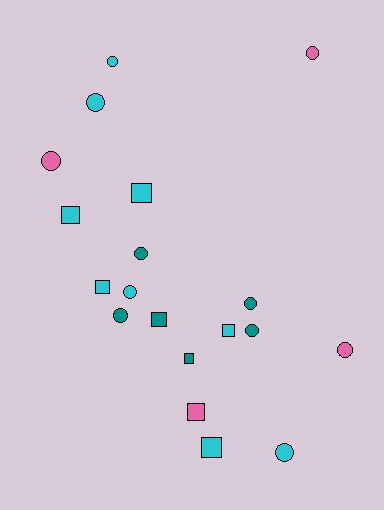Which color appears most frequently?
Cyan, with 9 objects.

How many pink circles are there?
There are 3 pink circles.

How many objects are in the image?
There are 19 objects.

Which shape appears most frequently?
Circle, with 11 objects.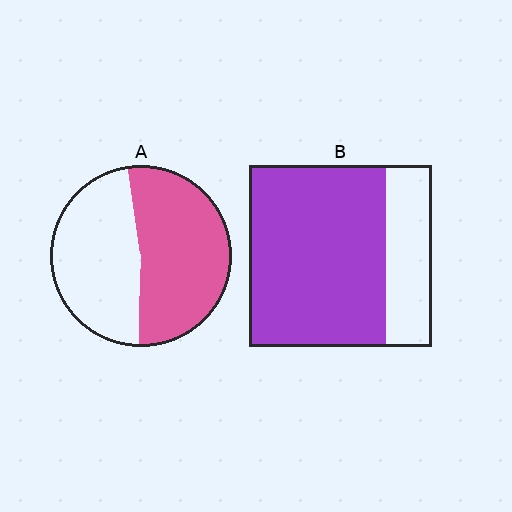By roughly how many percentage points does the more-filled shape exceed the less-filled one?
By roughly 20 percentage points (B over A).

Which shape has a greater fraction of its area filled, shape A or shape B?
Shape B.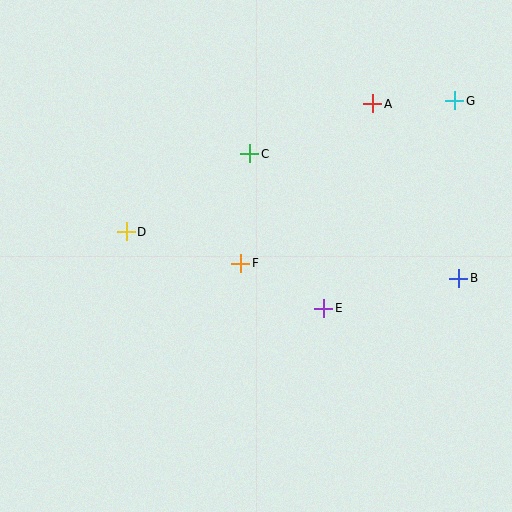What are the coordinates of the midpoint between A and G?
The midpoint between A and G is at (414, 102).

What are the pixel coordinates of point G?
Point G is at (455, 101).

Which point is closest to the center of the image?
Point F at (241, 263) is closest to the center.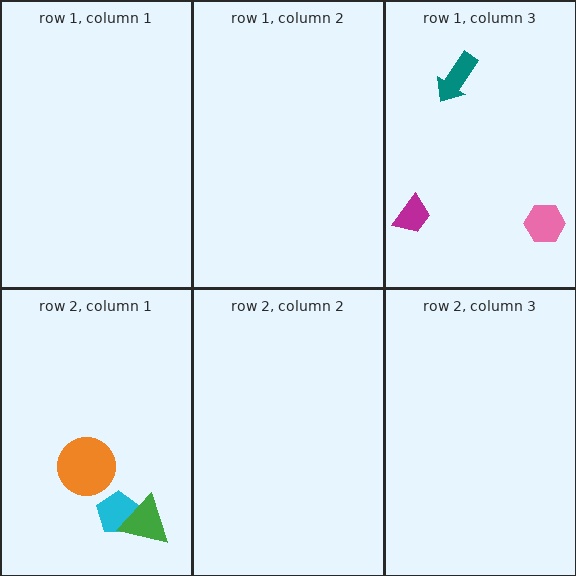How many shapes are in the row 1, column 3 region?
3.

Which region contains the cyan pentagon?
The row 2, column 1 region.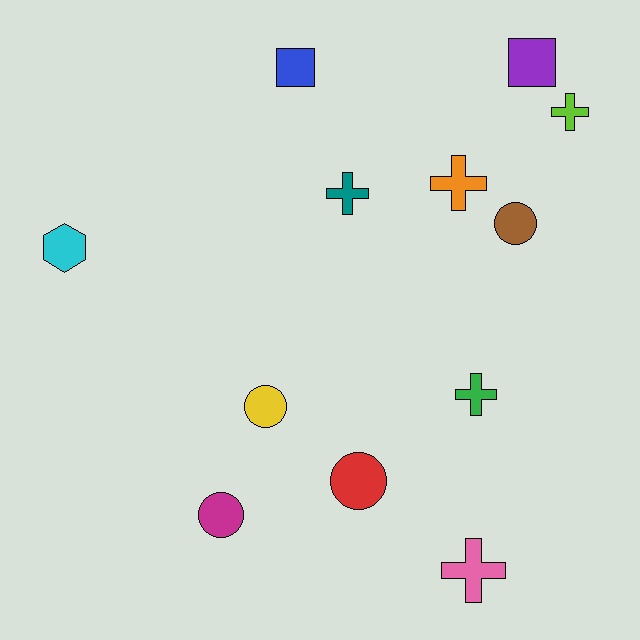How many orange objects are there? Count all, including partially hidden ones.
There is 1 orange object.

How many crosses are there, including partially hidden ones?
There are 5 crosses.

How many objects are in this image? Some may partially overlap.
There are 12 objects.